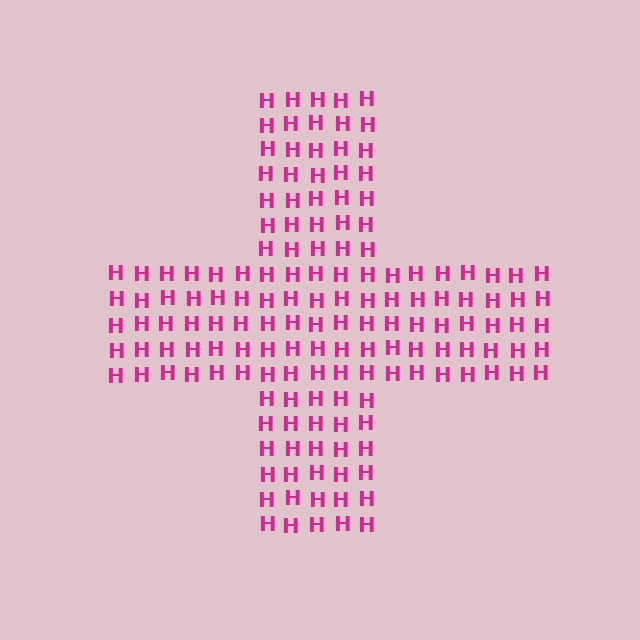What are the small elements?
The small elements are letter H's.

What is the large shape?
The large shape is a cross.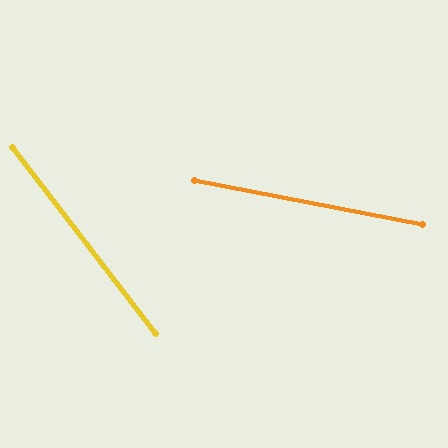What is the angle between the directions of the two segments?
Approximately 42 degrees.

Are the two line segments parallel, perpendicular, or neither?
Neither parallel nor perpendicular — they differ by about 42°.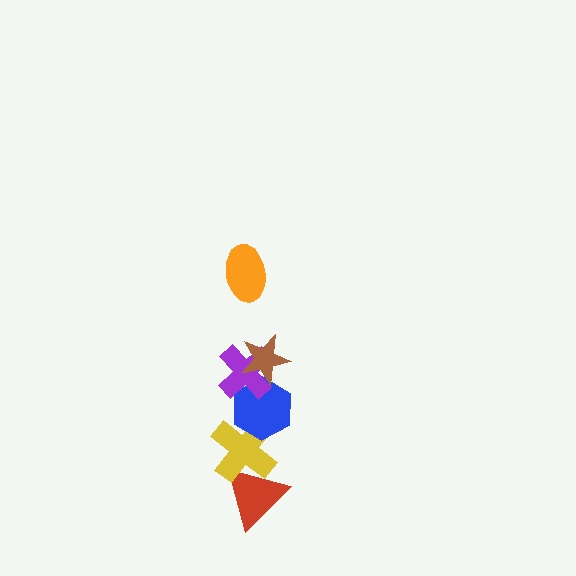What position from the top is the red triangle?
The red triangle is 6th from the top.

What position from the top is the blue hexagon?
The blue hexagon is 4th from the top.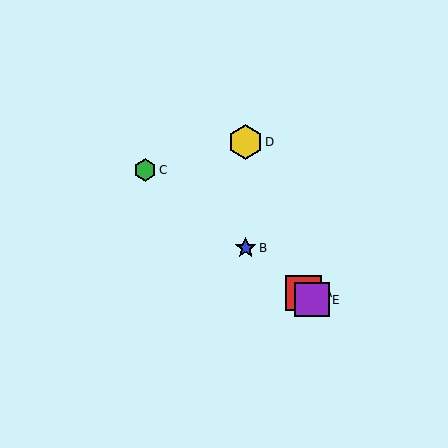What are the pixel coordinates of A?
Object A is at (303, 293).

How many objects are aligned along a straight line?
4 objects (A, B, C, E) are aligned along a straight line.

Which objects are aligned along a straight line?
Objects A, B, C, E are aligned along a straight line.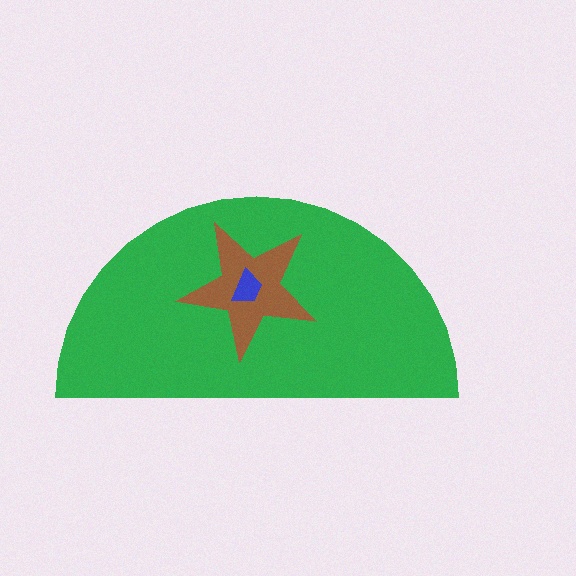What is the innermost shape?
The blue trapezoid.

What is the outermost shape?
The green semicircle.